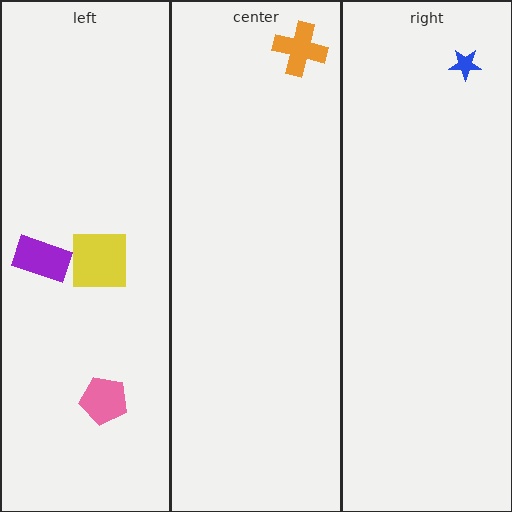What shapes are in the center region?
The orange cross.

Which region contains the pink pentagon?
The left region.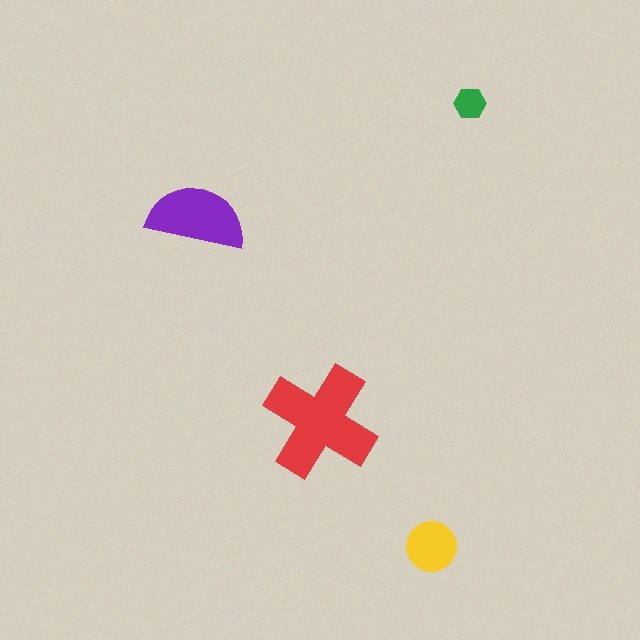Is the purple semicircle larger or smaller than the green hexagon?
Larger.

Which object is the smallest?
The green hexagon.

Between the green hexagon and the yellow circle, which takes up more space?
The yellow circle.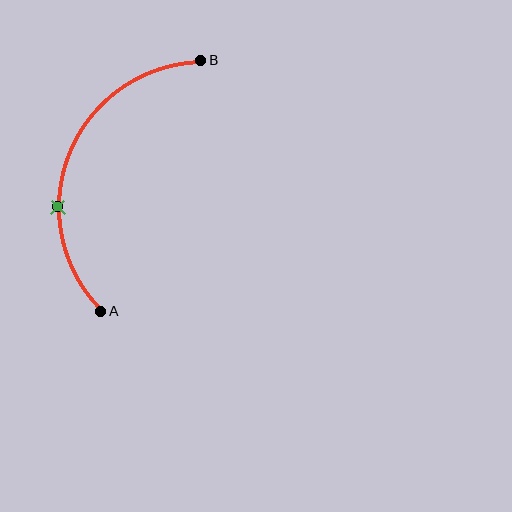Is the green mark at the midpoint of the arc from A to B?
No. The green mark lies on the arc but is closer to endpoint A. The arc midpoint would be at the point on the curve equidistant along the arc from both A and B.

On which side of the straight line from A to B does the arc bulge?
The arc bulges to the left of the straight line connecting A and B.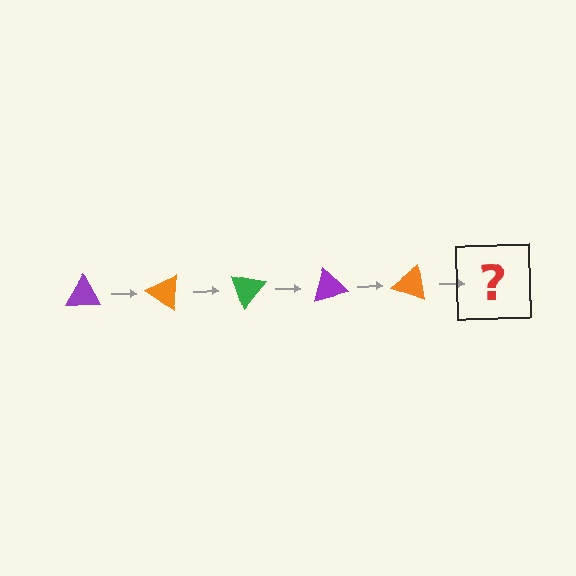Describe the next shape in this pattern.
It should be a green triangle, rotated 175 degrees from the start.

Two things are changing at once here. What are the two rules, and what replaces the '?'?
The two rules are that it rotates 35 degrees each step and the color cycles through purple, orange, and green. The '?' should be a green triangle, rotated 175 degrees from the start.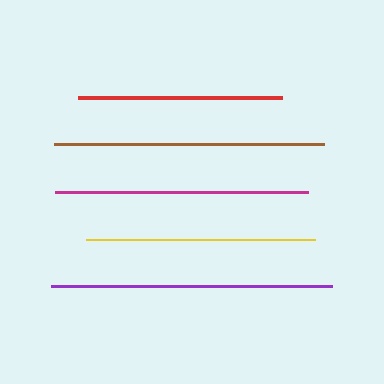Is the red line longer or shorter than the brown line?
The brown line is longer than the red line.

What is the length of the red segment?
The red segment is approximately 204 pixels long.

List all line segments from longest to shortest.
From longest to shortest: purple, brown, magenta, yellow, red.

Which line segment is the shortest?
The red line is the shortest at approximately 204 pixels.